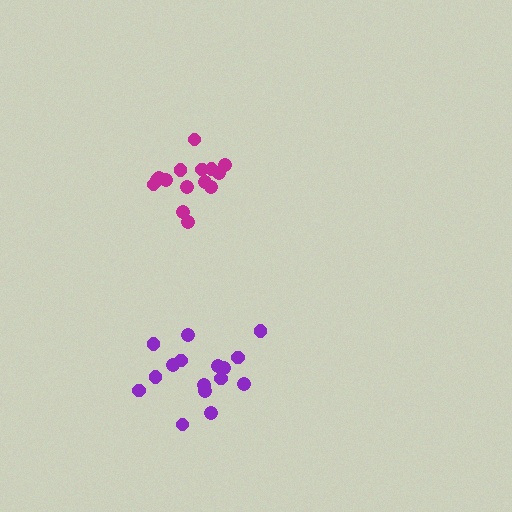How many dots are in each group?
Group 1: 15 dots, Group 2: 16 dots (31 total).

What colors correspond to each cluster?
The clusters are colored: magenta, purple.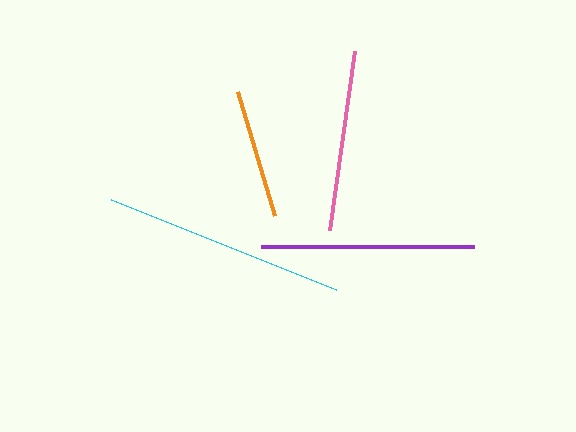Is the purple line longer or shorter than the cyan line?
The cyan line is longer than the purple line.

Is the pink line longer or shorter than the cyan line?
The cyan line is longer than the pink line.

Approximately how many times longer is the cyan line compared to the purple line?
The cyan line is approximately 1.1 times the length of the purple line.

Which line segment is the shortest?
The orange line is the shortest at approximately 129 pixels.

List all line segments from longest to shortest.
From longest to shortest: cyan, purple, pink, orange.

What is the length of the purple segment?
The purple segment is approximately 213 pixels long.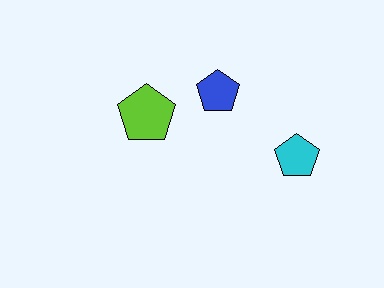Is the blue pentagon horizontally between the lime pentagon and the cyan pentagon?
Yes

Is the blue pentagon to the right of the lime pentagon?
Yes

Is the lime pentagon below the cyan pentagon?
No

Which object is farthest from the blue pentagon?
The cyan pentagon is farthest from the blue pentagon.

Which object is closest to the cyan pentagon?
The blue pentagon is closest to the cyan pentagon.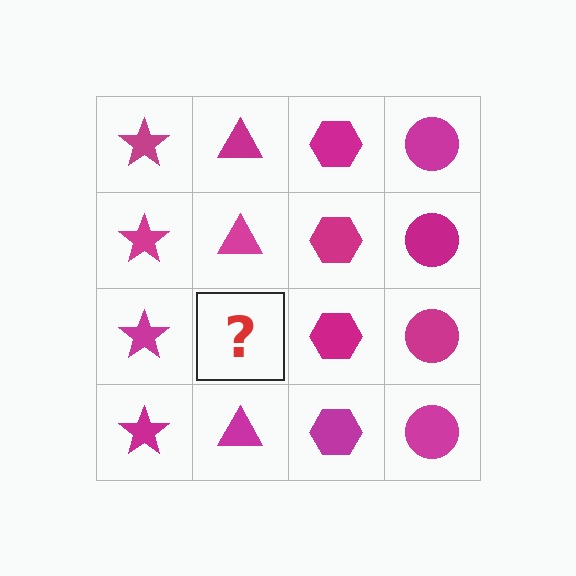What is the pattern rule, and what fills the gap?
The rule is that each column has a consistent shape. The gap should be filled with a magenta triangle.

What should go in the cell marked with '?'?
The missing cell should contain a magenta triangle.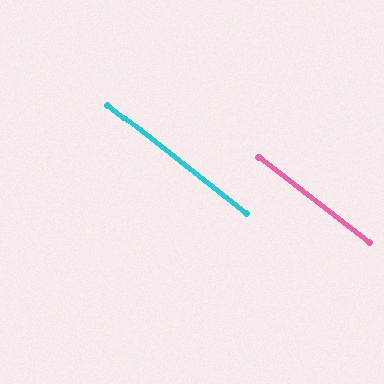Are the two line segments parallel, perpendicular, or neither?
Parallel — their directions differ by only 0.5°.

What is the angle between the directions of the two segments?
Approximately 0 degrees.